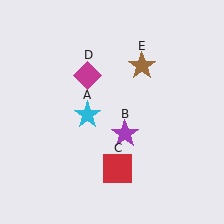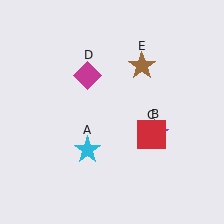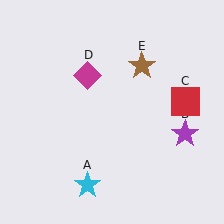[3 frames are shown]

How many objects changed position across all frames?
3 objects changed position: cyan star (object A), purple star (object B), red square (object C).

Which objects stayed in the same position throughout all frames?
Magenta diamond (object D) and brown star (object E) remained stationary.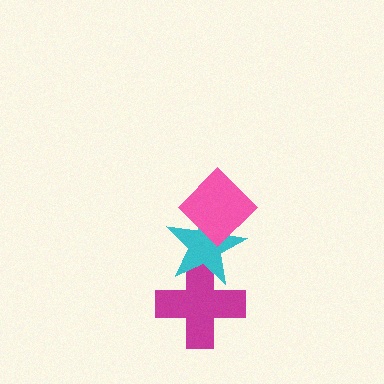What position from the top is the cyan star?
The cyan star is 2nd from the top.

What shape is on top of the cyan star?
The pink diamond is on top of the cyan star.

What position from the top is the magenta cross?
The magenta cross is 3rd from the top.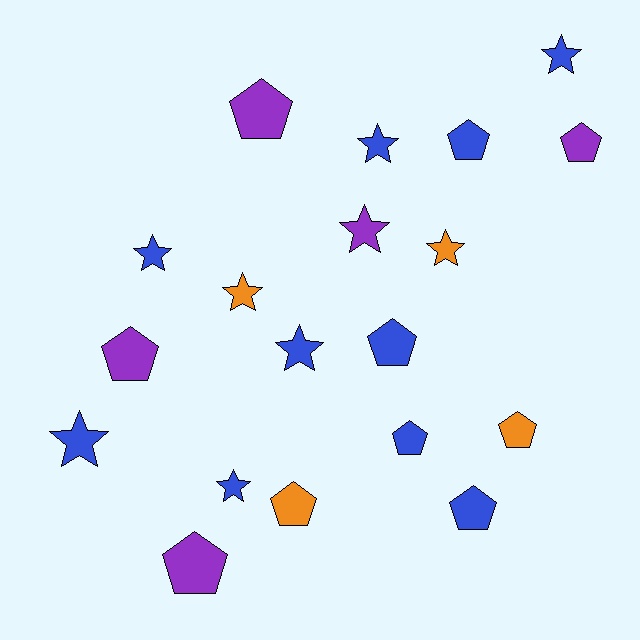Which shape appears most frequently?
Pentagon, with 10 objects.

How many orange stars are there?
There are 2 orange stars.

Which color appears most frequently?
Blue, with 10 objects.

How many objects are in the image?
There are 19 objects.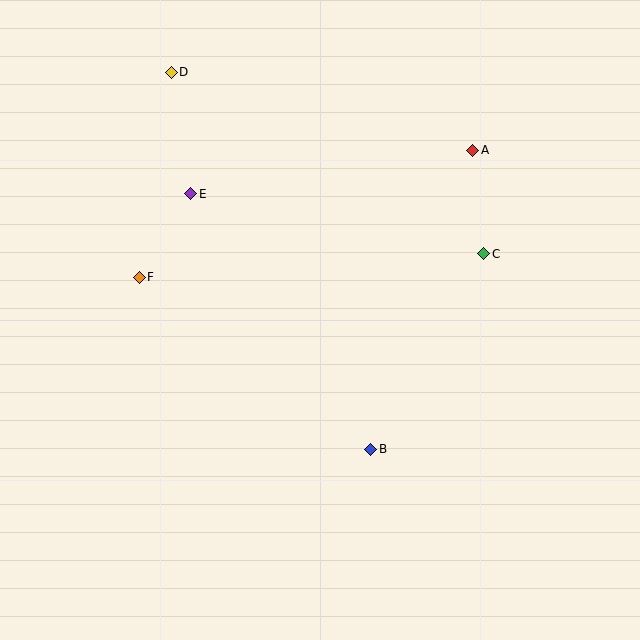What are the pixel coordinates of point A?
Point A is at (473, 150).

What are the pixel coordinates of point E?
Point E is at (191, 194).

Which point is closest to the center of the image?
Point B at (371, 449) is closest to the center.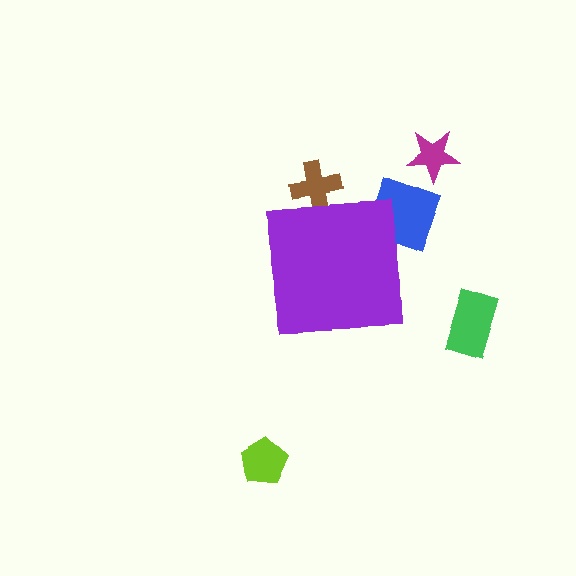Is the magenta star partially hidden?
No, the magenta star is fully visible.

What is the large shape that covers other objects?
A purple square.